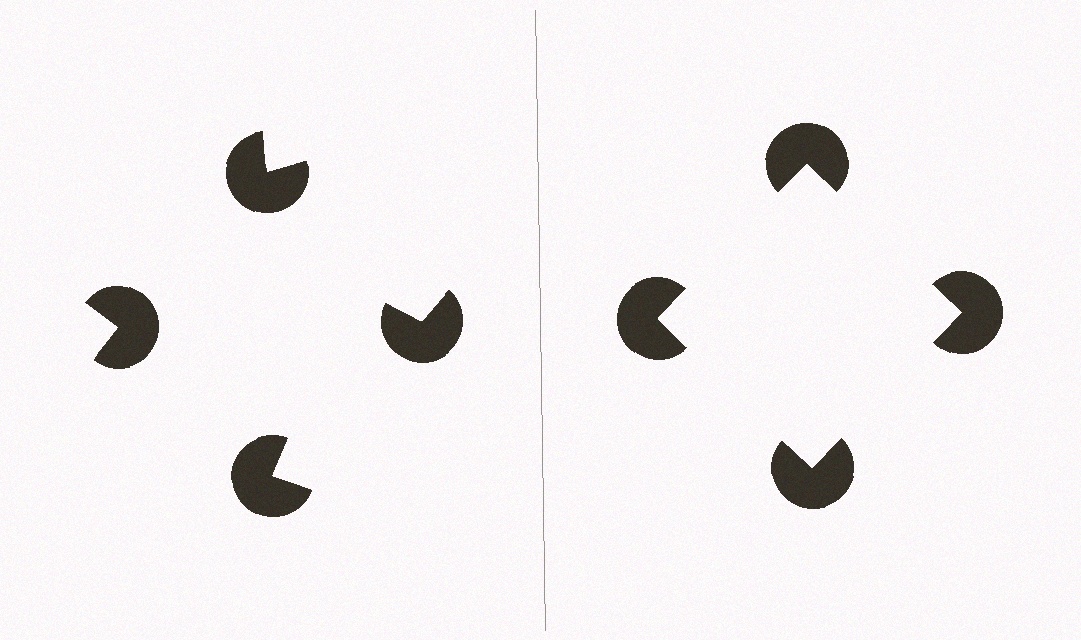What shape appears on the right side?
An illusory square.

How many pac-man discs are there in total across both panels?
8 — 4 on each side.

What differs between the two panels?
The pac-man discs are positioned identically on both sides; only the wedge orientations differ. On the right they align to a square; on the left they are misaligned.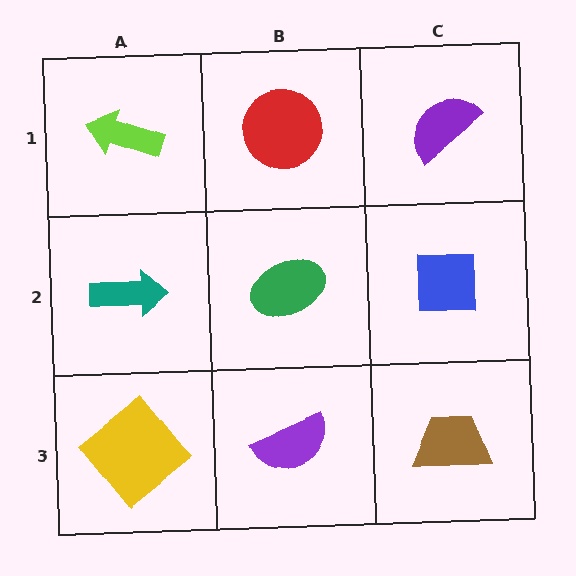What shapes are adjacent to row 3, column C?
A blue square (row 2, column C), a purple semicircle (row 3, column B).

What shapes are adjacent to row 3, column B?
A green ellipse (row 2, column B), a yellow diamond (row 3, column A), a brown trapezoid (row 3, column C).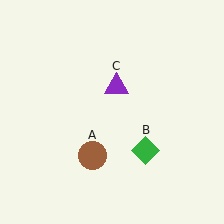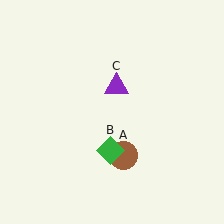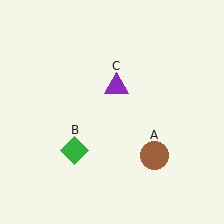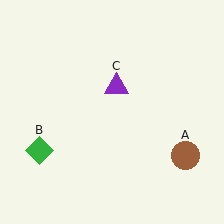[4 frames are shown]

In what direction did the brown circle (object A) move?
The brown circle (object A) moved right.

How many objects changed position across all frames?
2 objects changed position: brown circle (object A), green diamond (object B).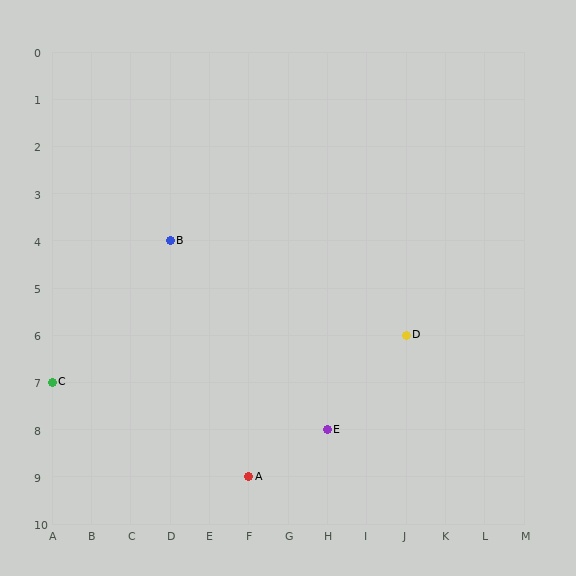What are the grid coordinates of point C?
Point C is at grid coordinates (A, 7).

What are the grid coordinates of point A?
Point A is at grid coordinates (F, 9).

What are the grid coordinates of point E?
Point E is at grid coordinates (H, 8).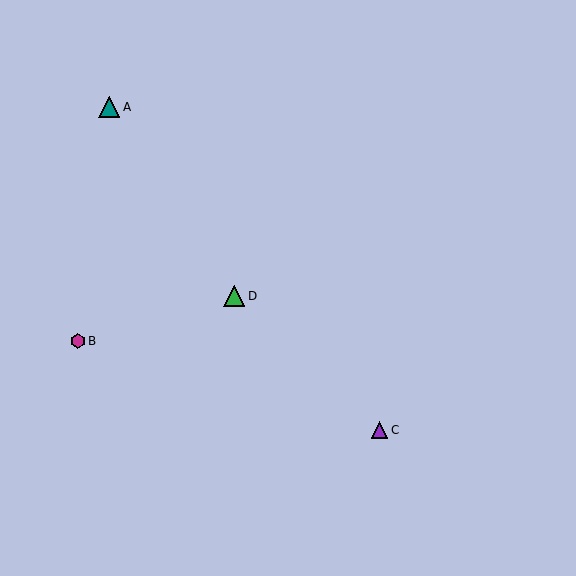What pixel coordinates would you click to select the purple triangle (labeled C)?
Click at (379, 430) to select the purple triangle C.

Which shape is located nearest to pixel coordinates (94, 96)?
The teal triangle (labeled A) at (109, 107) is nearest to that location.